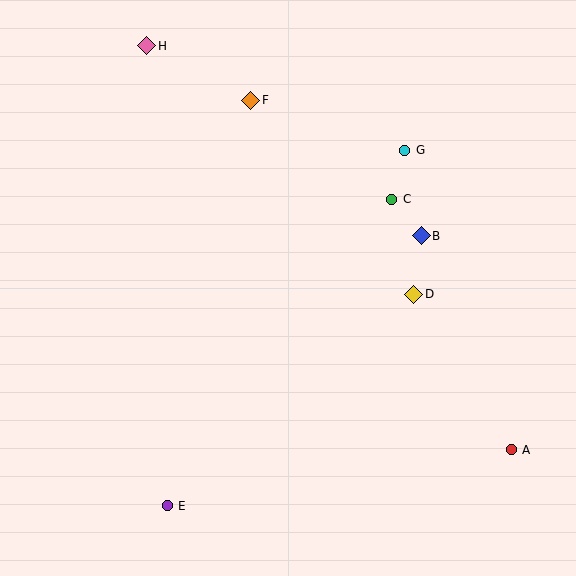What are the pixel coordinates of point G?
Point G is at (405, 150).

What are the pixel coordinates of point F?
Point F is at (251, 100).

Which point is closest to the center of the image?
Point D at (414, 294) is closest to the center.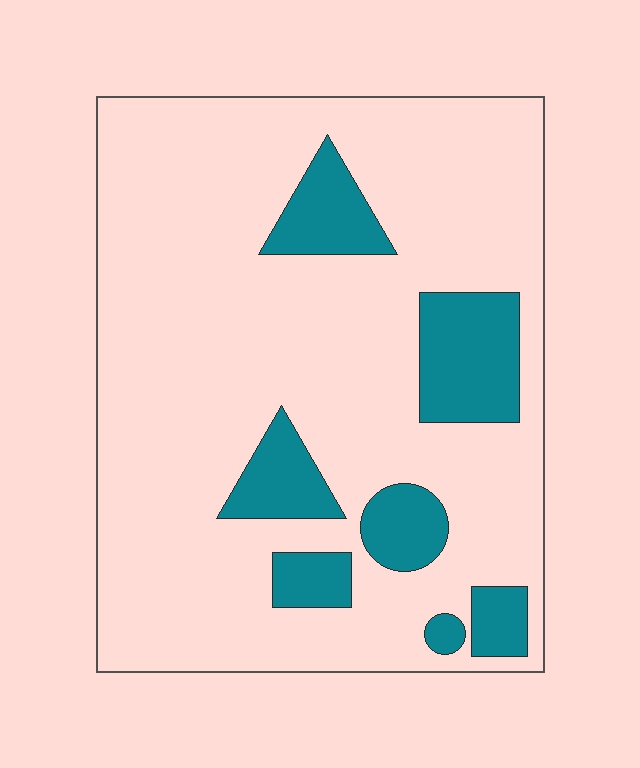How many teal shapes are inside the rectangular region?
7.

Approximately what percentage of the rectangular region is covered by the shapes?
Approximately 20%.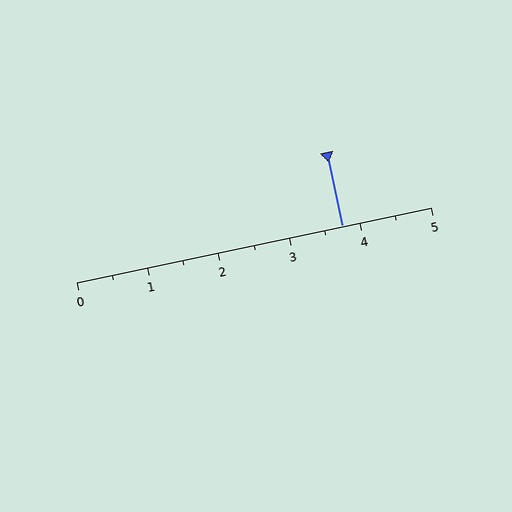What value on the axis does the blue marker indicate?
The marker indicates approximately 3.8.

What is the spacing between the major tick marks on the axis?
The major ticks are spaced 1 apart.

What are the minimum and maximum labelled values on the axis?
The axis runs from 0 to 5.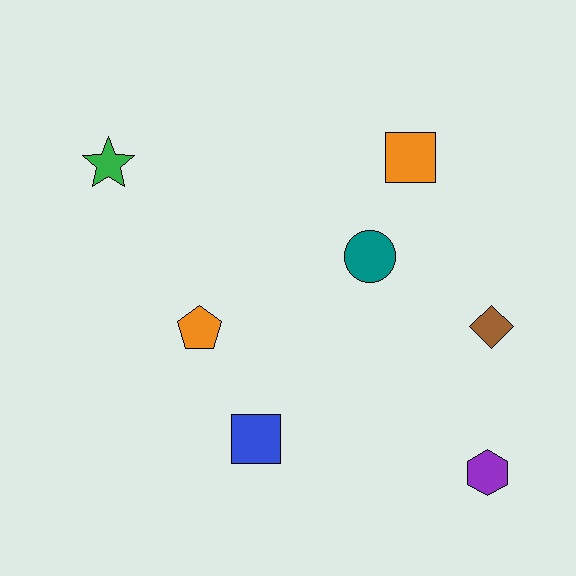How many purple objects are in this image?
There is 1 purple object.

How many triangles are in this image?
There are no triangles.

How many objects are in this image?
There are 7 objects.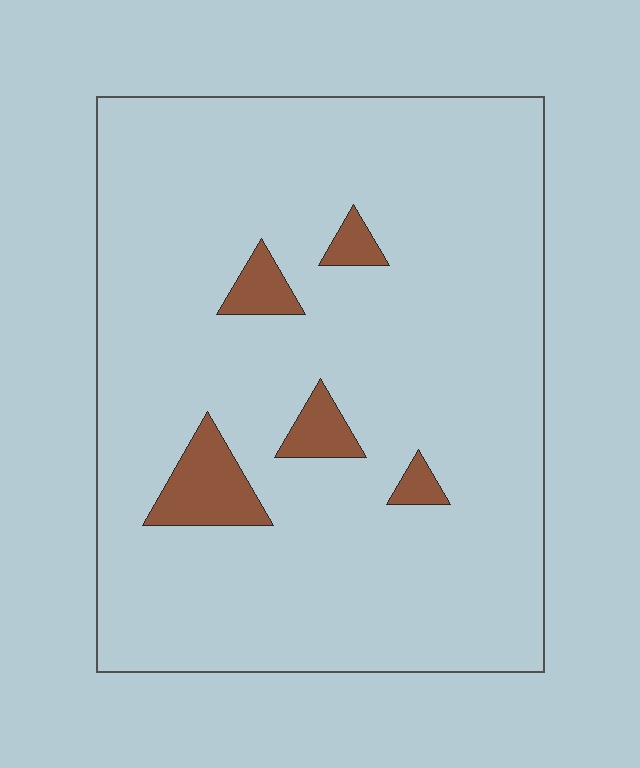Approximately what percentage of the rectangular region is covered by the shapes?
Approximately 5%.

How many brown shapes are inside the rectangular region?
5.